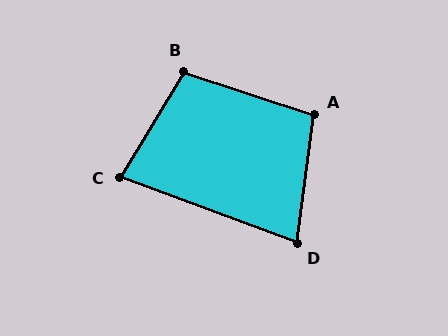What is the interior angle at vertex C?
Approximately 79 degrees (acute).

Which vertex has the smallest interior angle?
D, at approximately 77 degrees.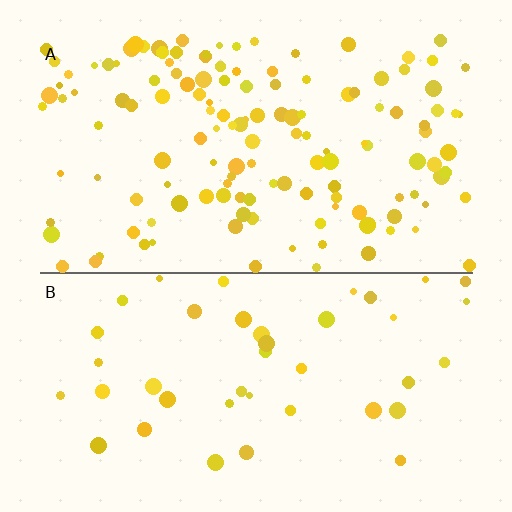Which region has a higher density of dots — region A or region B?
A (the top).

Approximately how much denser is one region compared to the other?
Approximately 3.3× — region A over region B.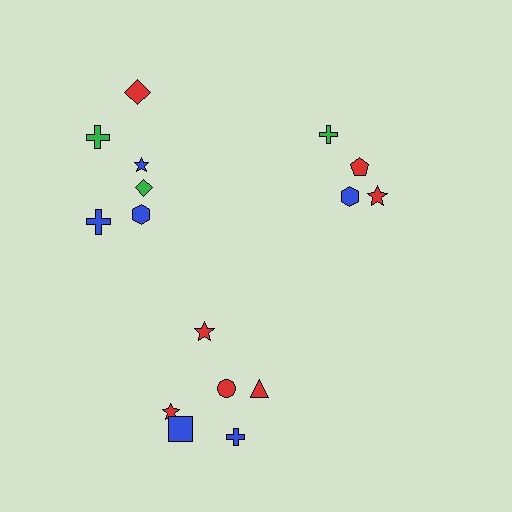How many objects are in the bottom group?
There are 6 objects.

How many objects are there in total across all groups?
There are 16 objects.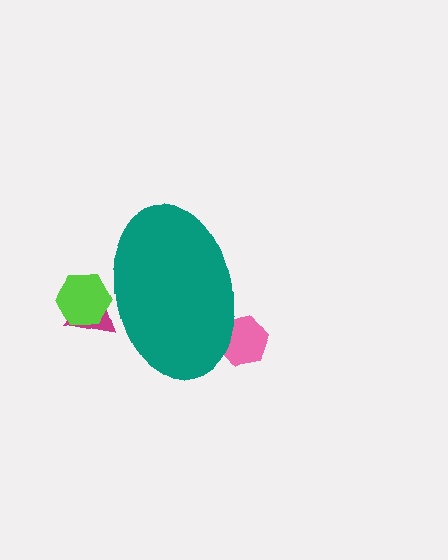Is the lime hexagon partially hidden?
Yes, the lime hexagon is partially hidden behind the teal ellipse.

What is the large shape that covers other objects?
A teal ellipse.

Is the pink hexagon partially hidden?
Yes, the pink hexagon is partially hidden behind the teal ellipse.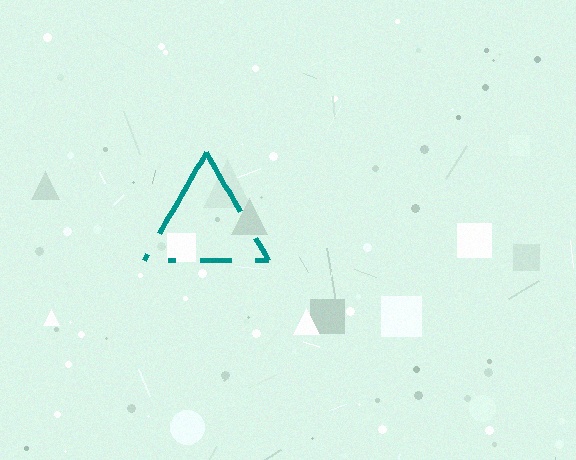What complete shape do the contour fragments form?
The contour fragments form a triangle.